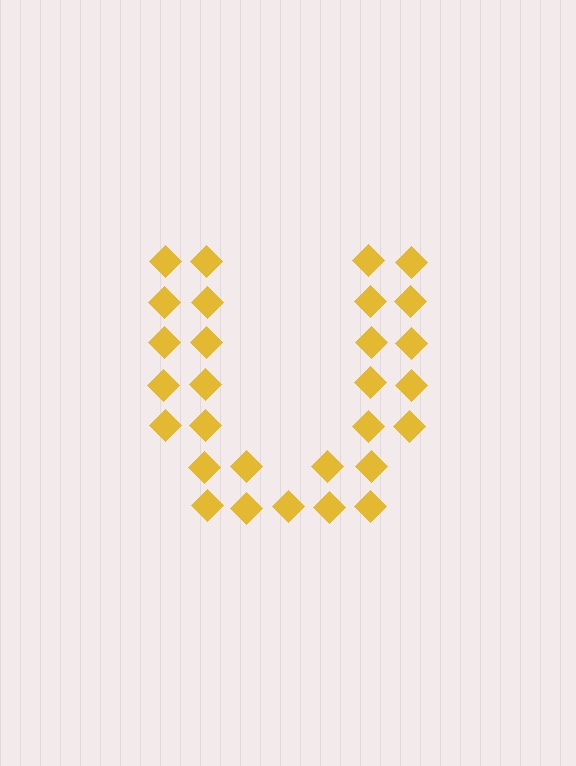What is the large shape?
The large shape is the letter U.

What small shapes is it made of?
It is made of small diamonds.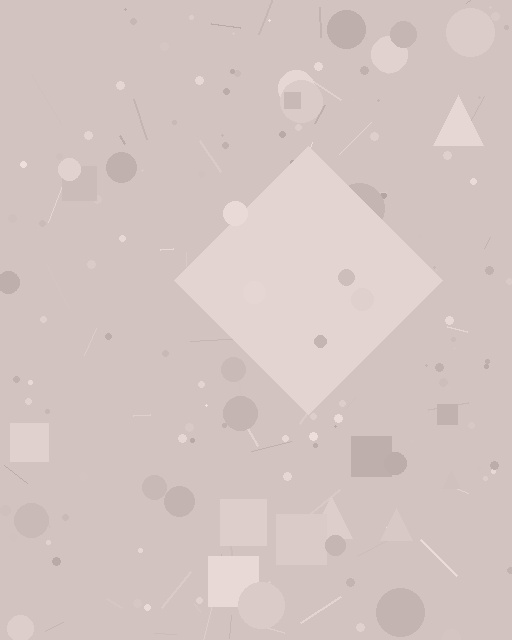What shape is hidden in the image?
A diamond is hidden in the image.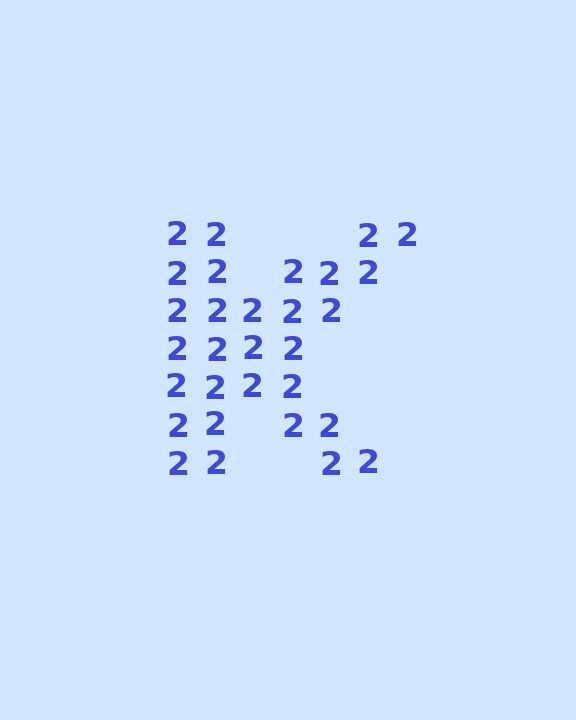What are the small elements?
The small elements are digit 2's.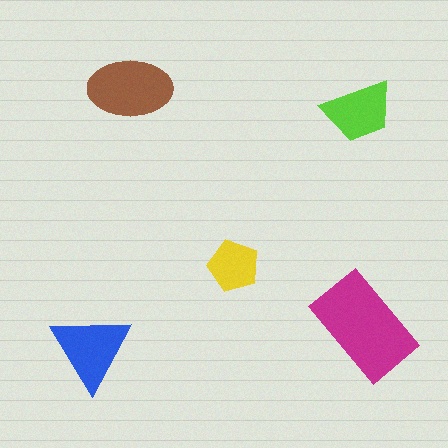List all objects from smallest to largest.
The yellow pentagon, the lime trapezoid, the blue triangle, the brown ellipse, the magenta rectangle.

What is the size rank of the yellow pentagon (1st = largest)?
5th.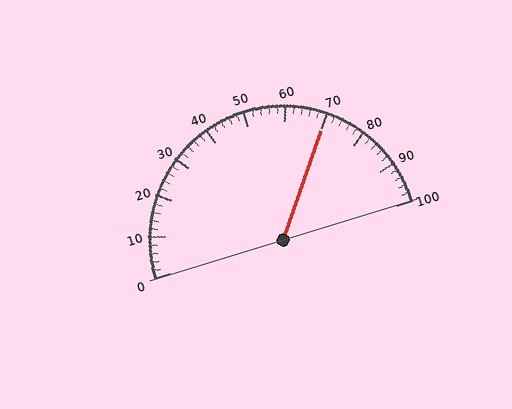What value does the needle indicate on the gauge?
The needle indicates approximately 70.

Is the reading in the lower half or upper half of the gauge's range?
The reading is in the upper half of the range (0 to 100).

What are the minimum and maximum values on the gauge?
The gauge ranges from 0 to 100.